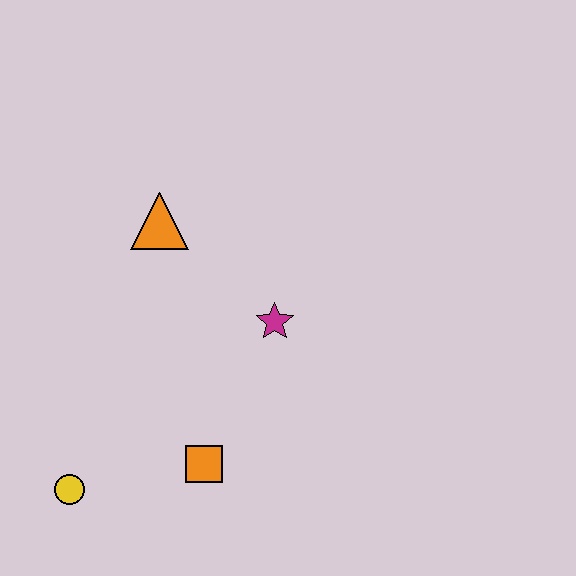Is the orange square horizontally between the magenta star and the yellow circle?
Yes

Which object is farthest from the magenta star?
The yellow circle is farthest from the magenta star.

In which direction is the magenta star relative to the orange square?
The magenta star is above the orange square.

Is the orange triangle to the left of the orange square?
Yes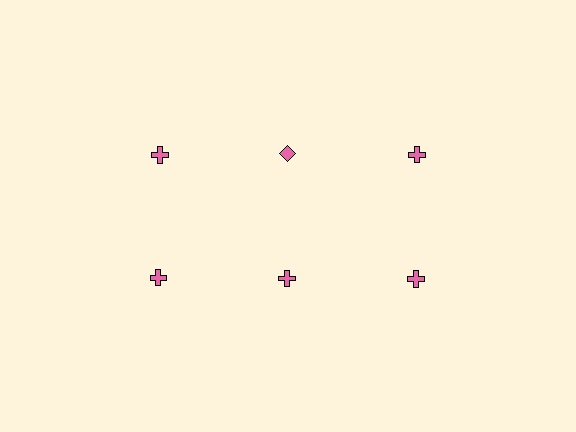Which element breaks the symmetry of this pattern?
The pink diamond in the top row, second from left column breaks the symmetry. All other shapes are pink crosses.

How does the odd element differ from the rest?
It has a different shape: diamond instead of cross.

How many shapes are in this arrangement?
There are 6 shapes arranged in a grid pattern.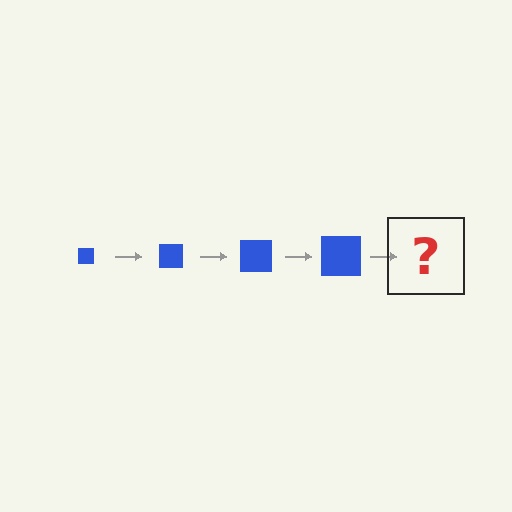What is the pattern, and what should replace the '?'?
The pattern is that the square gets progressively larger each step. The '?' should be a blue square, larger than the previous one.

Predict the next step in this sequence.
The next step is a blue square, larger than the previous one.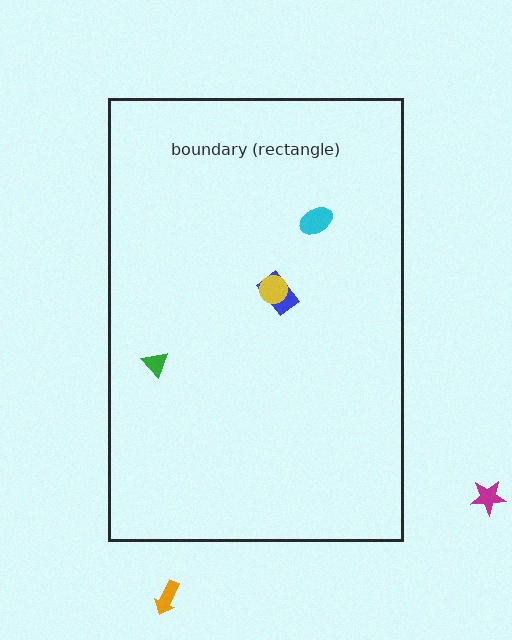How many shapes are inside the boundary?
4 inside, 2 outside.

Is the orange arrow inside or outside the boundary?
Outside.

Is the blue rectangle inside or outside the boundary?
Inside.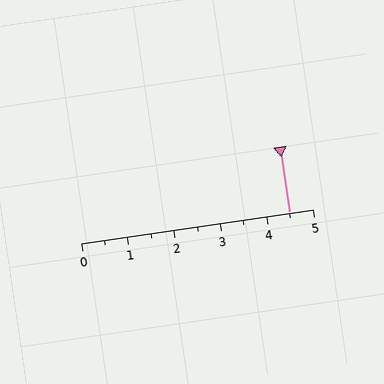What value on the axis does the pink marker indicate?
The marker indicates approximately 4.5.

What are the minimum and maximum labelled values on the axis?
The axis runs from 0 to 5.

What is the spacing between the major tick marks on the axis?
The major ticks are spaced 1 apart.